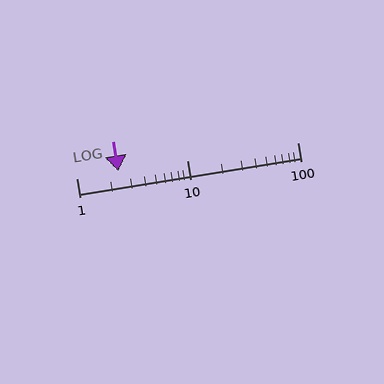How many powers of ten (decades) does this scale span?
The scale spans 2 decades, from 1 to 100.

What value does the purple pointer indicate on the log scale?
The pointer indicates approximately 2.4.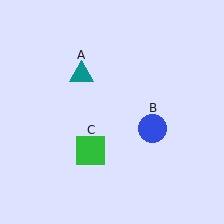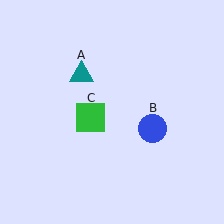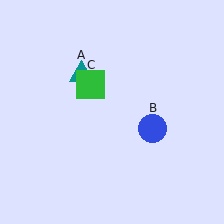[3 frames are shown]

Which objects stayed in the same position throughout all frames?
Teal triangle (object A) and blue circle (object B) remained stationary.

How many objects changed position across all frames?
1 object changed position: green square (object C).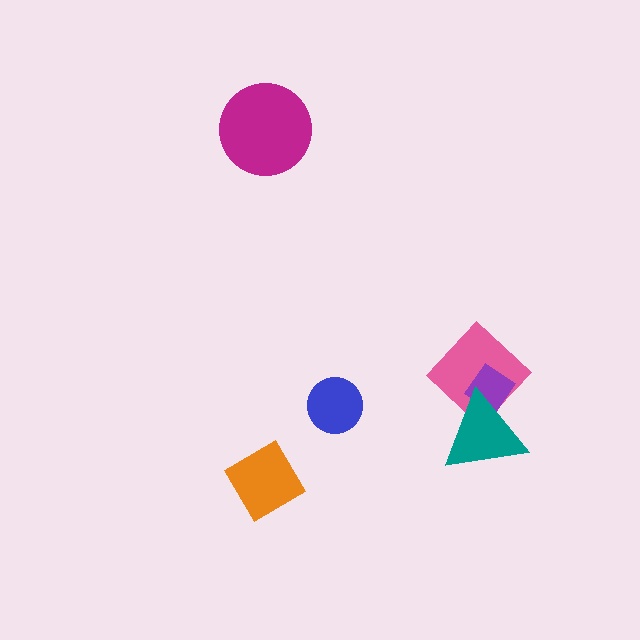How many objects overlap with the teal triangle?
2 objects overlap with the teal triangle.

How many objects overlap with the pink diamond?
2 objects overlap with the pink diamond.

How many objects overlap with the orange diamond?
0 objects overlap with the orange diamond.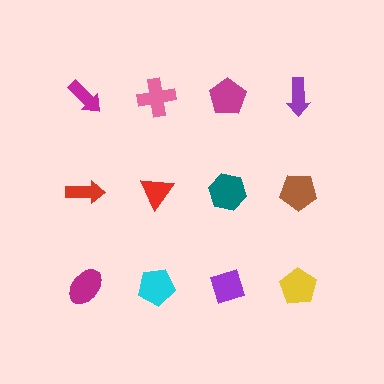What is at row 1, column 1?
A magenta arrow.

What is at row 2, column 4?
A brown pentagon.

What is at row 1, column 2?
A pink cross.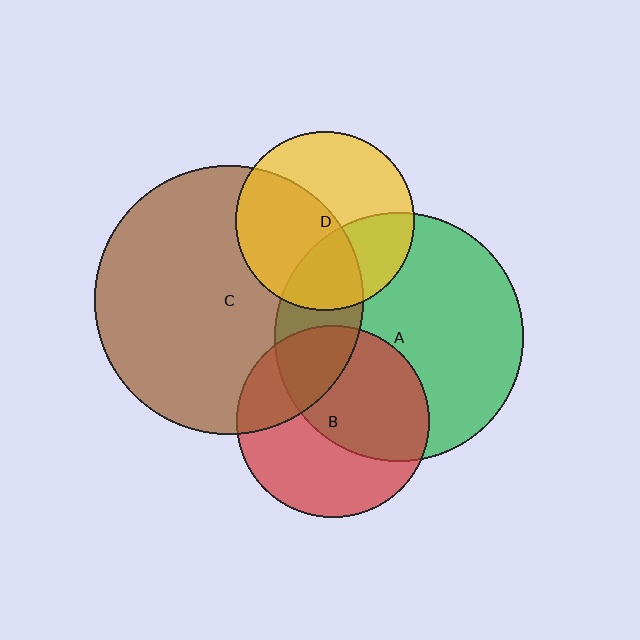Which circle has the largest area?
Circle C (brown).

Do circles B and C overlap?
Yes.